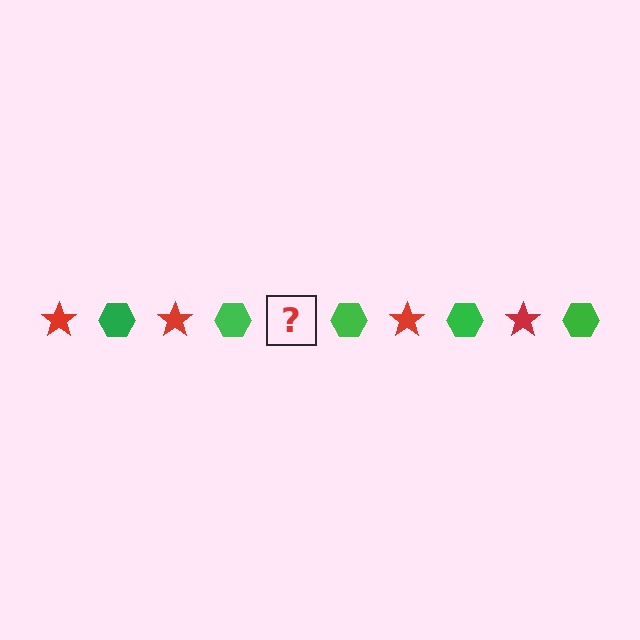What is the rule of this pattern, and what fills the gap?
The rule is that the pattern alternates between red star and green hexagon. The gap should be filled with a red star.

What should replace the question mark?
The question mark should be replaced with a red star.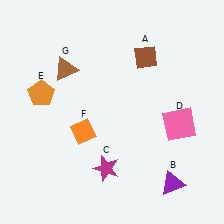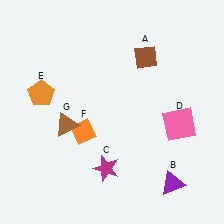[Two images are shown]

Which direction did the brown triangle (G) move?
The brown triangle (G) moved down.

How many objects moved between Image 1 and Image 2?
1 object moved between the two images.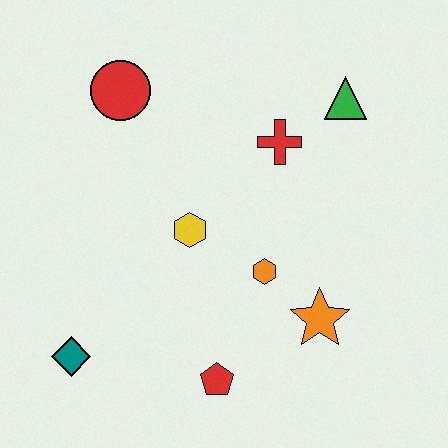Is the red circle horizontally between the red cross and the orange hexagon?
No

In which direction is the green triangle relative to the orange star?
The green triangle is above the orange star.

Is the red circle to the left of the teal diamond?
No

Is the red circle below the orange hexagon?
No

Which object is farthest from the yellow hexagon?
The green triangle is farthest from the yellow hexagon.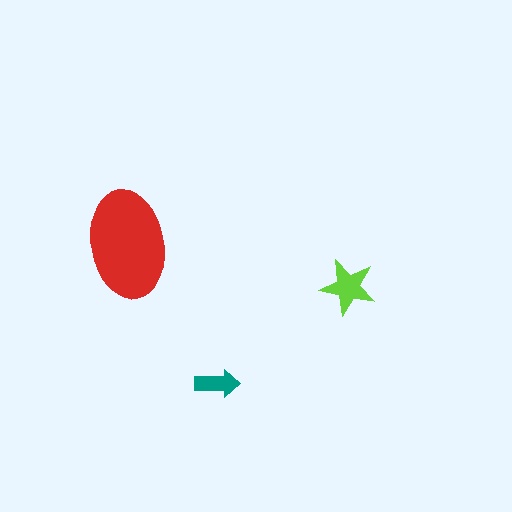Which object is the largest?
The red ellipse.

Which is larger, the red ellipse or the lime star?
The red ellipse.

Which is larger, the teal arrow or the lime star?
The lime star.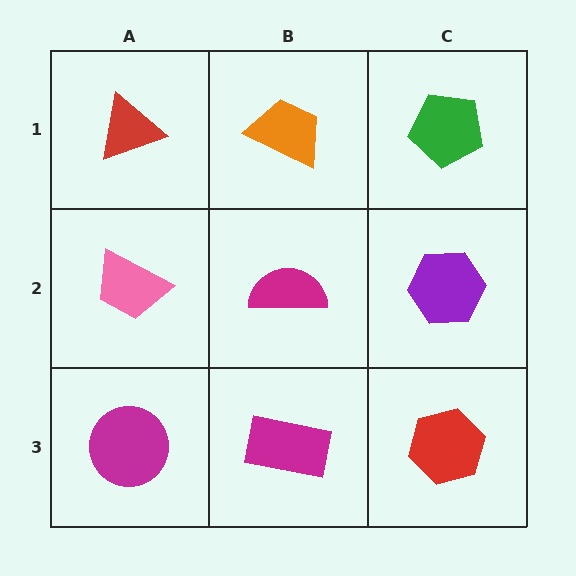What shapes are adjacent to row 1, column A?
A pink trapezoid (row 2, column A), an orange trapezoid (row 1, column B).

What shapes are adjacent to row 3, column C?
A purple hexagon (row 2, column C), a magenta rectangle (row 3, column B).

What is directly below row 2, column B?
A magenta rectangle.